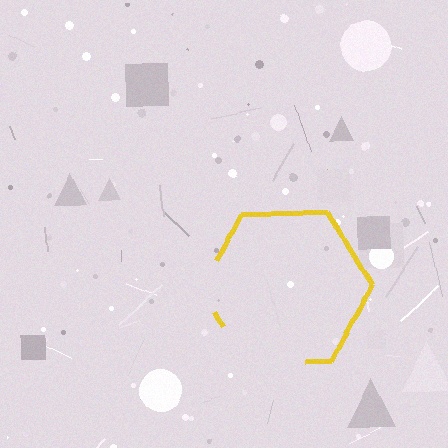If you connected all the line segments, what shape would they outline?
They would outline a hexagon.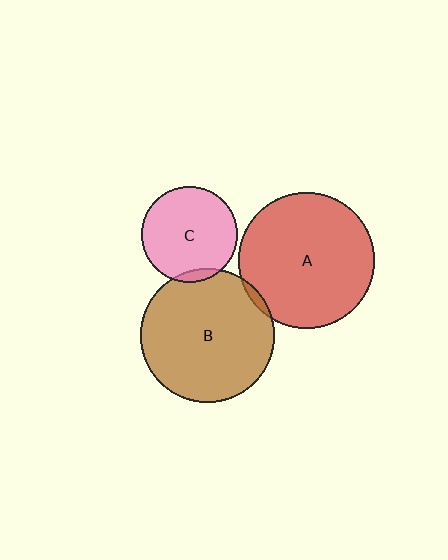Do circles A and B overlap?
Yes.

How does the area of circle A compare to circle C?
Approximately 2.0 times.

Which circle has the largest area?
Circle A (red).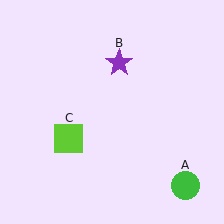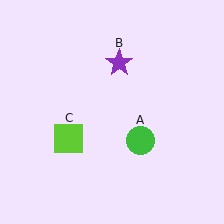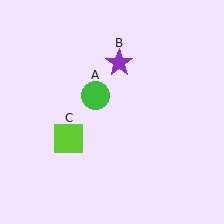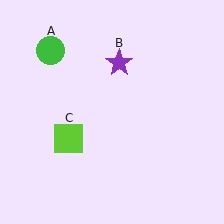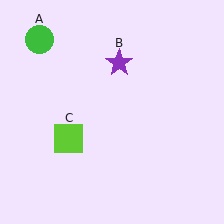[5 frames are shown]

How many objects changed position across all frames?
1 object changed position: green circle (object A).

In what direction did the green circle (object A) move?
The green circle (object A) moved up and to the left.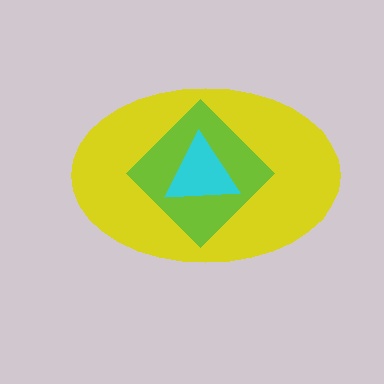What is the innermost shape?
The cyan triangle.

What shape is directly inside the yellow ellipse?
The lime diamond.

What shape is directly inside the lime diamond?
The cyan triangle.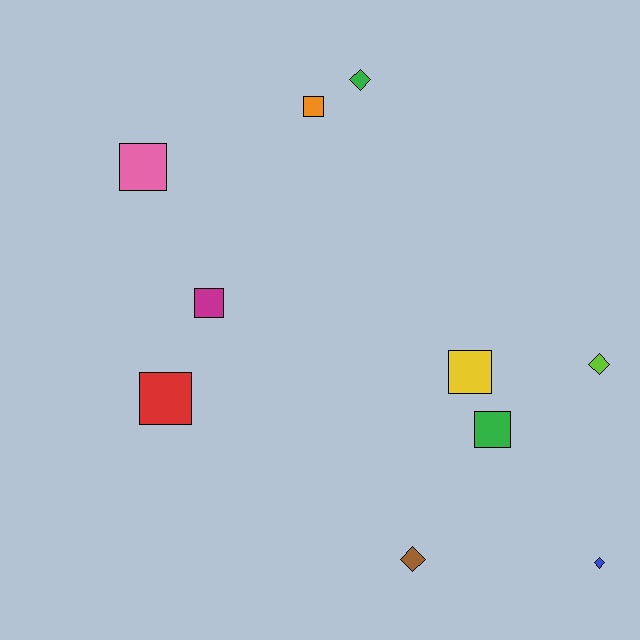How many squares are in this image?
There are 6 squares.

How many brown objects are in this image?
There is 1 brown object.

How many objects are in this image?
There are 10 objects.